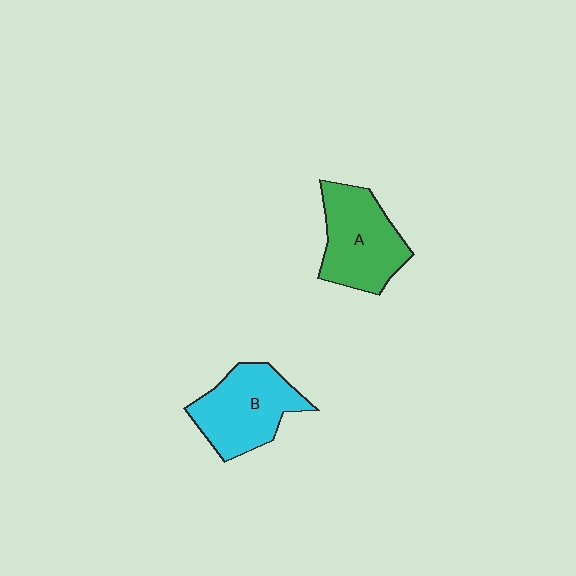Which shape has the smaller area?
Shape B (cyan).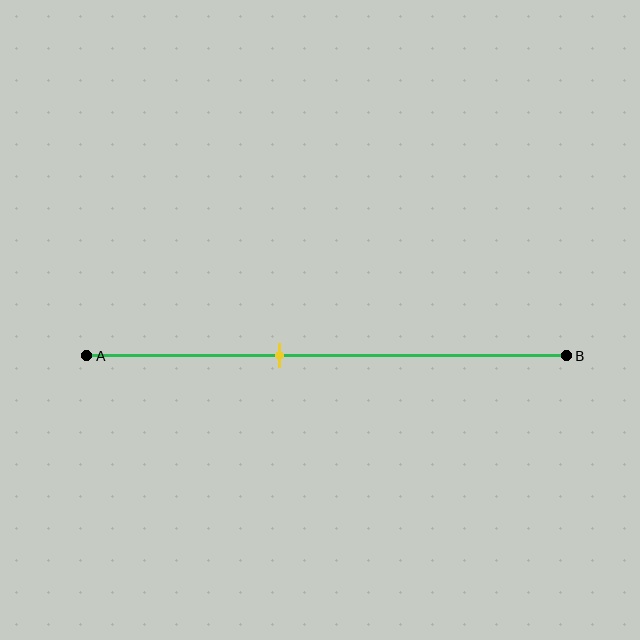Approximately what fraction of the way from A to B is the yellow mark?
The yellow mark is approximately 40% of the way from A to B.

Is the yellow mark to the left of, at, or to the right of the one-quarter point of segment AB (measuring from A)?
The yellow mark is to the right of the one-quarter point of segment AB.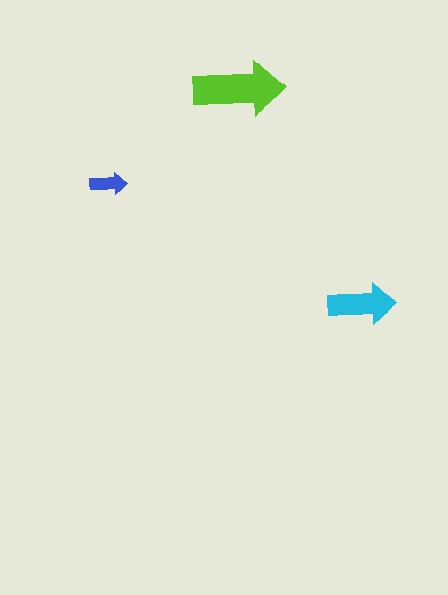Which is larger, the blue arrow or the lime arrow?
The lime one.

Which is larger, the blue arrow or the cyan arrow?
The cyan one.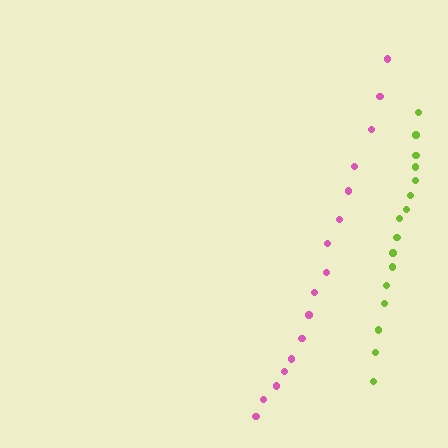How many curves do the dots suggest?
There are 2 distinct paths.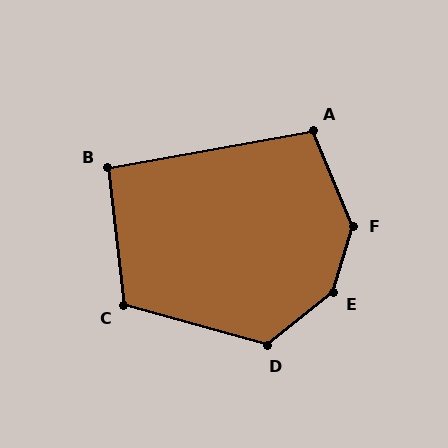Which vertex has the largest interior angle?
E, at approximately 145 degrees.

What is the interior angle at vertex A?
Approximately 102 degrees (obtuse).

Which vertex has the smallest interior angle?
B, at approximately 94 degrees.